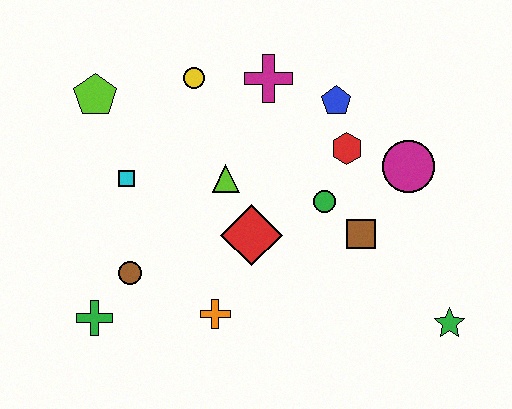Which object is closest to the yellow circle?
The magenta cross is closest to the yellow circle.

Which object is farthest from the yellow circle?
The green star is farthest from the yellow circle.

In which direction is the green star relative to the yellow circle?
The green star is to the right of the yellow circle.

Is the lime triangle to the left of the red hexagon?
Yes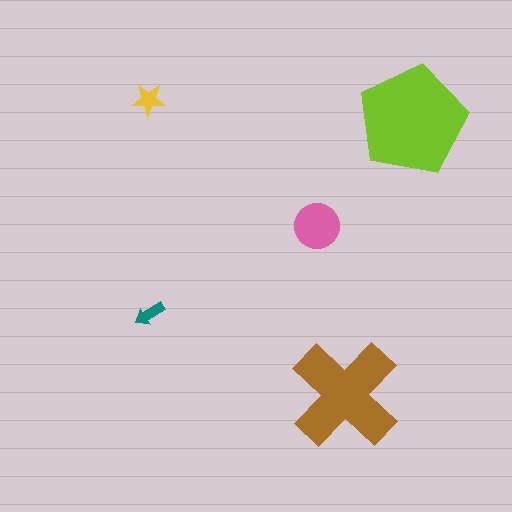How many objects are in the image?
There are 5 objects in the image.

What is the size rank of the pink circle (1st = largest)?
3rd.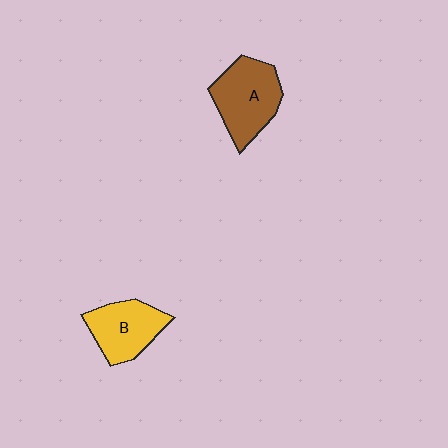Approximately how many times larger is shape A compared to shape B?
Approximately 1.2 times.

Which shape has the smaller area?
Shape B (yellow).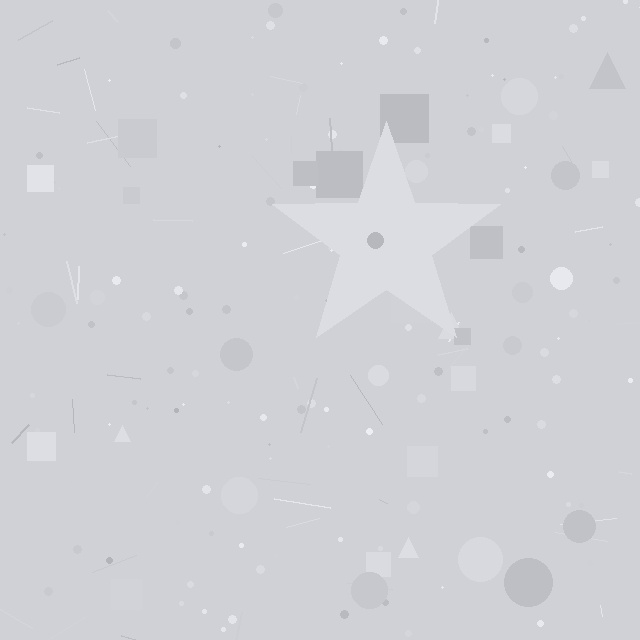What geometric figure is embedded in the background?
A star is embedded in the background.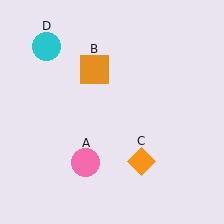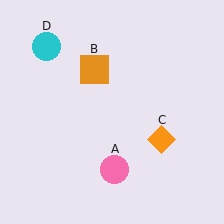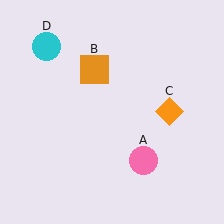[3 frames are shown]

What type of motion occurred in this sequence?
The pink circle (object A), orange diamond (object C) rotated counterclockwise around the center of the scene.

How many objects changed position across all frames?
2 objects changed position: pink circle (object A), orange diamond (object C).